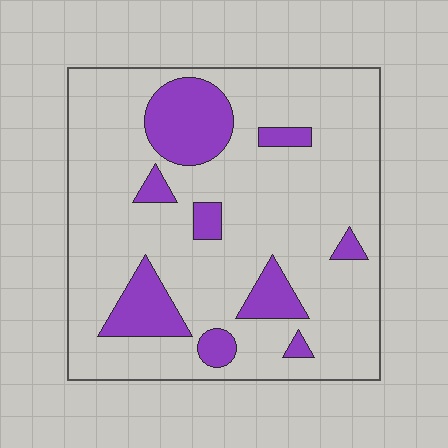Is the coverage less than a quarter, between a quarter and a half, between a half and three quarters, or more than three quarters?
Less than a quarter.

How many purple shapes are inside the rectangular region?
9.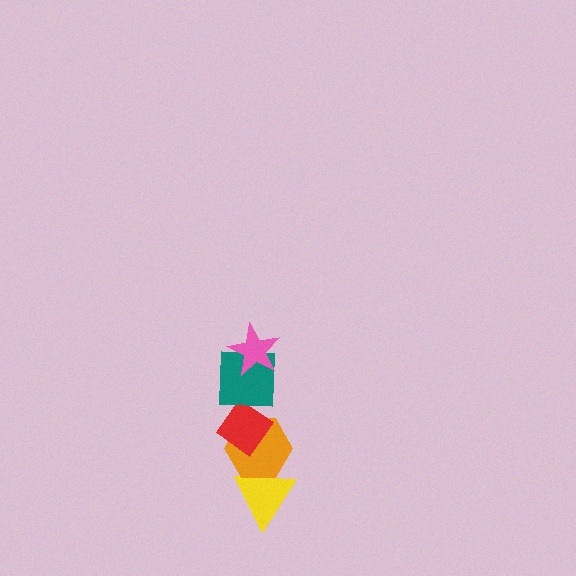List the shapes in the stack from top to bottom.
From top to bottom: the pink star, the teal square, the red diamond, the orange hexagon, the yellow triangle.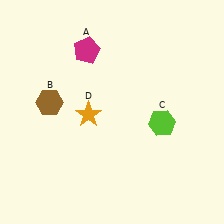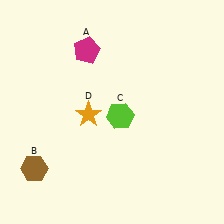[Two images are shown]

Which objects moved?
The objects that moved are: the brown hexagon (B), the lime hexagon (C).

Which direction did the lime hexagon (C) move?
The lime hexagon (C) moved left.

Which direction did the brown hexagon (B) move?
The brown hexagon (B) moved down.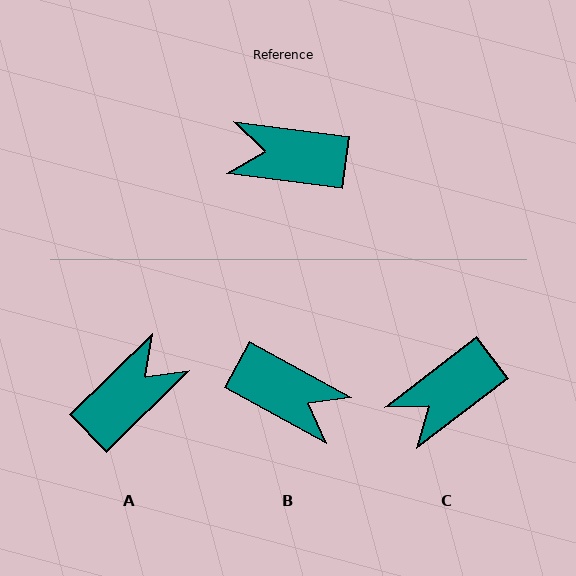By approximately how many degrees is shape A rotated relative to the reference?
Approximately 128 degrees clockwise.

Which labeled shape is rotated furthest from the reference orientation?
B, about 159 degrees away.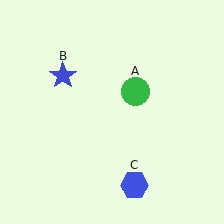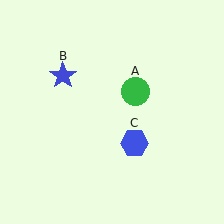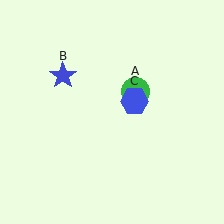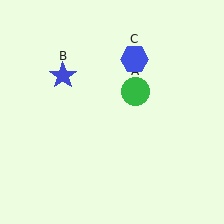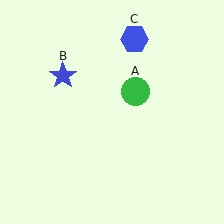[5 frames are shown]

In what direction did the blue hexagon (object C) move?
The blue hexagon (object C) moved up.